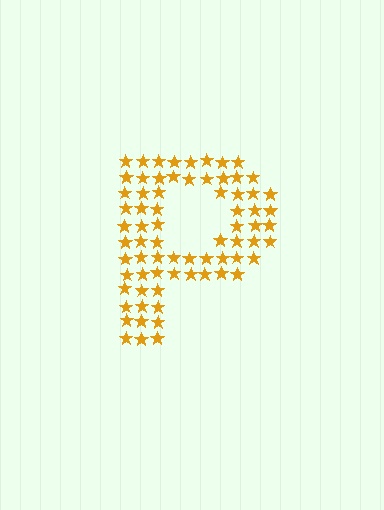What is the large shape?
The large shape is the letter P.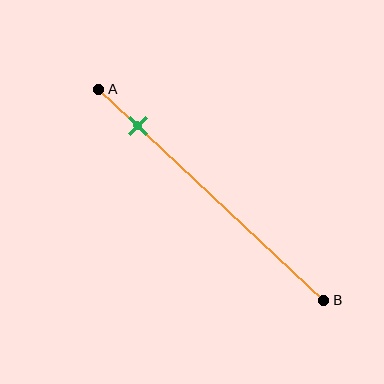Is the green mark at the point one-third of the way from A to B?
No, the mark is at about 15% from A, not at the 33% one-third point.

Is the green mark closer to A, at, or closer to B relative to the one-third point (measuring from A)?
The green mark is closer to point A than the one-third point of segment AB.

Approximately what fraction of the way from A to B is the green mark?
The green mark is approximately 15% of the way from A to B.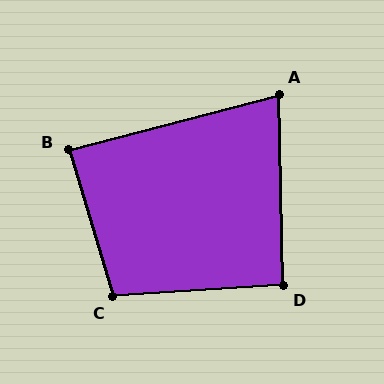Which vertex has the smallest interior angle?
A, at approximately 77 degrees.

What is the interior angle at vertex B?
Approximately 88 degrees (approximately right).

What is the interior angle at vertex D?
Approximately 92 degrees (approximately right).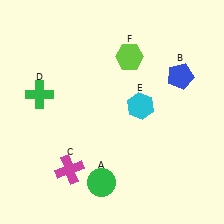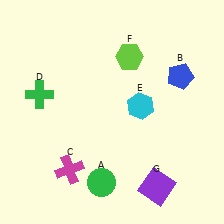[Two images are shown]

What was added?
A purple square (G) was added in Image 2.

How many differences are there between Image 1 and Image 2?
There is 1 difference between the two images.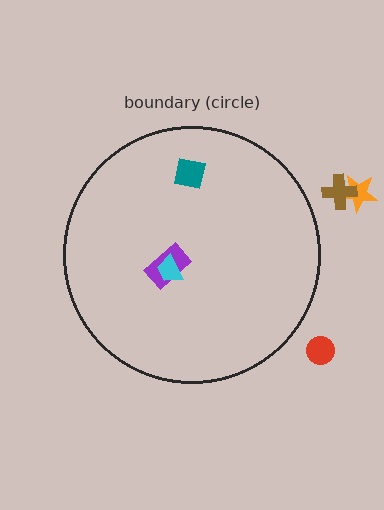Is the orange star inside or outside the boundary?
Outside.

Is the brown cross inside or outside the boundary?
Outside.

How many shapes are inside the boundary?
3 inside, 3 outside.